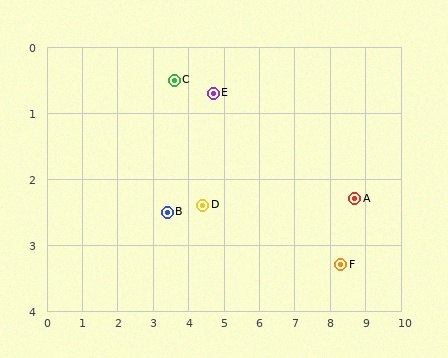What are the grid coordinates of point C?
Point C is at approximately (3.6, 0.5).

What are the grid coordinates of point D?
Point D is at approximately (4.4, 2.4).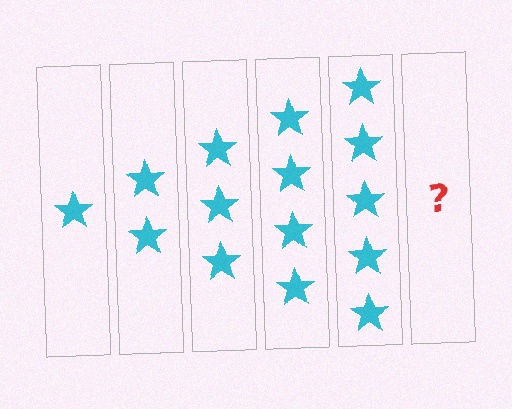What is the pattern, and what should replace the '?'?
The pattern is that each step adds one more star. The '?' should be 6 stars.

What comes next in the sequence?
The next element should be 6 stars.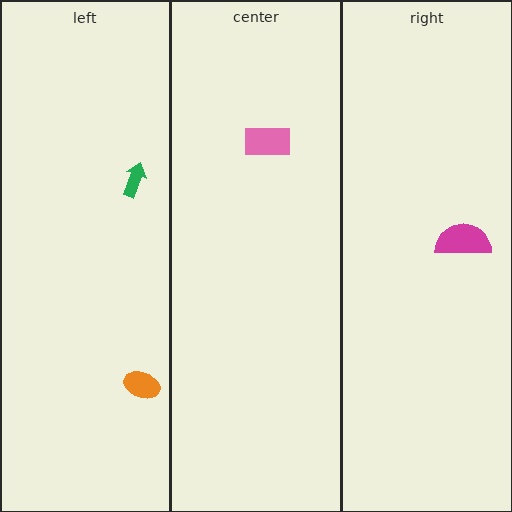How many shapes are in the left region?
2.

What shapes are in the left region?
The orange ellipse, the green arrow.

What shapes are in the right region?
The magenta semicircle.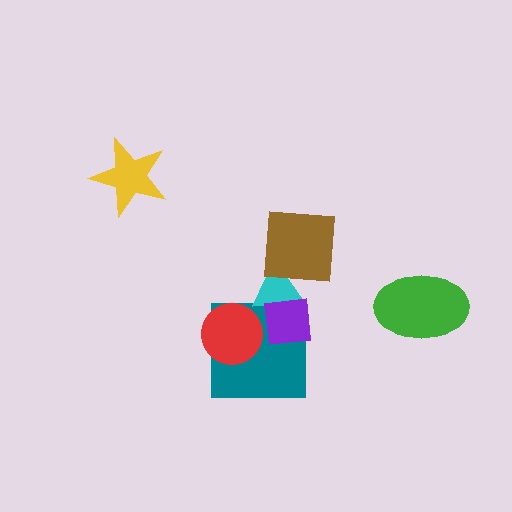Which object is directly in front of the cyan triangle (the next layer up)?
The brown square is directly in front of the cyan triangle.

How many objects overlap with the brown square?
1 object overlaps with the brown square.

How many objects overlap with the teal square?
3 objects overlap with the teal square.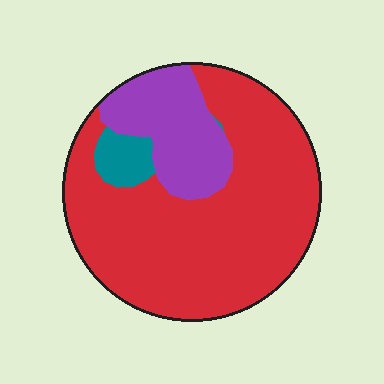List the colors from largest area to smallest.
From largest to smallest: red, purple, teal.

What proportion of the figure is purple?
Purple takes up between a sixth and a third of the figure.